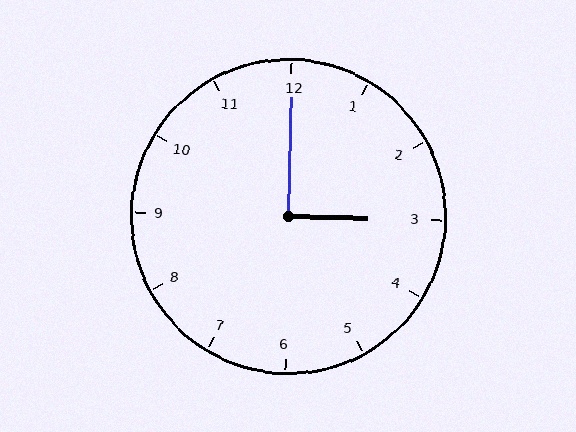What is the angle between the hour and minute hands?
Approximately 90 degrees.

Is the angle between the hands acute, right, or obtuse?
It is right.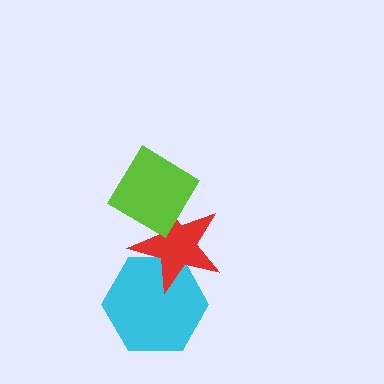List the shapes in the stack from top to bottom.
From top to bottom: the lime diamond, the red star, the cyan hexagon.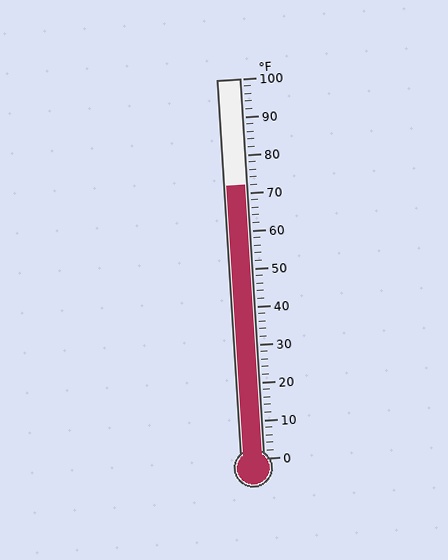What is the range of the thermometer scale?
The thermometer scale ranges from 0°F to 100°F.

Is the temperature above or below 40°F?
The temperature is above 40°F.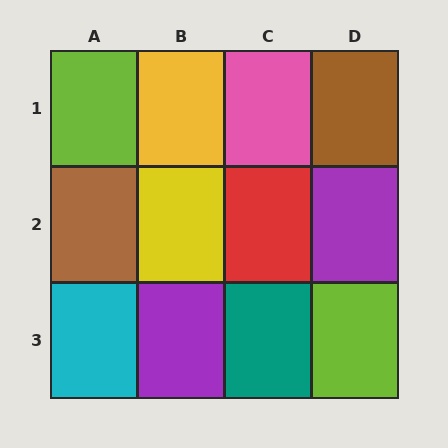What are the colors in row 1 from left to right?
Lime, yellow, pink, brown.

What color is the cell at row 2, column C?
Red.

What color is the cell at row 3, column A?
Cyan.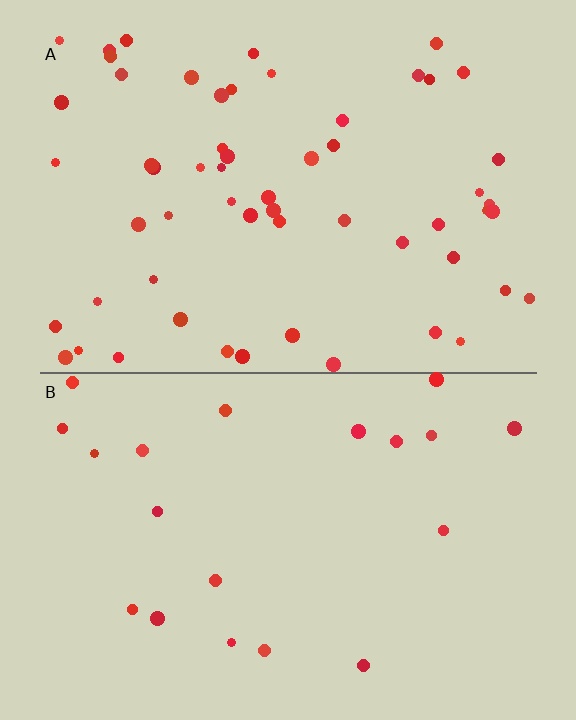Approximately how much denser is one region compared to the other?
Approximately 2.9× — region A over region B.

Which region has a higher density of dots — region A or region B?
A (the top).